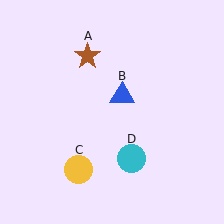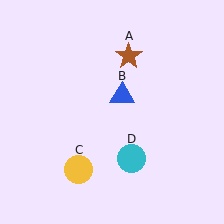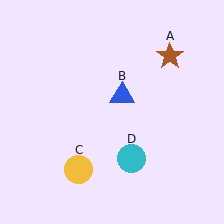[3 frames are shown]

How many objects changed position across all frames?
1 object changed position: brown star (object A).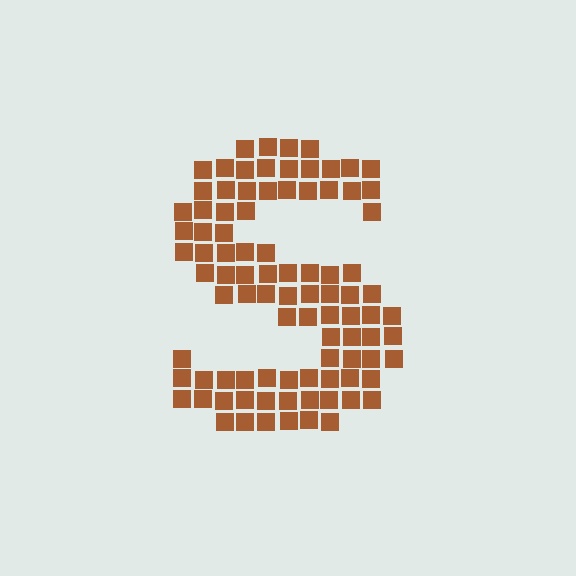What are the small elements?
The small elements are squares.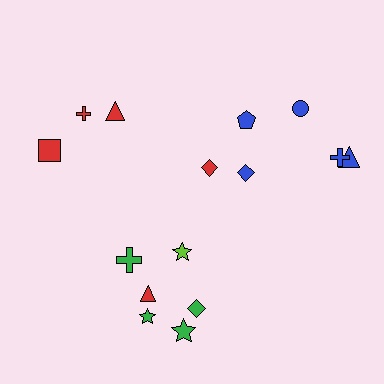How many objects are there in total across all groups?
There are 15 objects.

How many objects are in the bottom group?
There are 6 objects.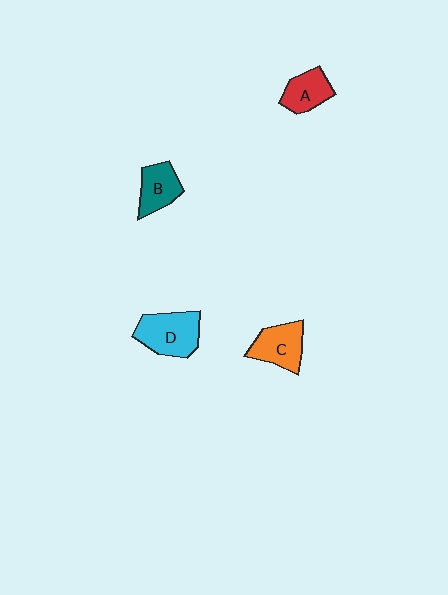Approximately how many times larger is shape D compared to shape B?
Approximately 1.5 times.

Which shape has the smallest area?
Shape A (red).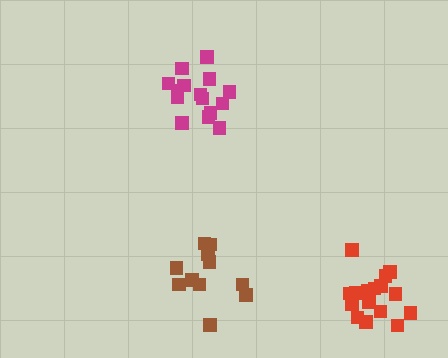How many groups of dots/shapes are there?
There are 3 groups.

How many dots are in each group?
Group 1: 15 dots, Group 2: 11 dots, Group 3: 16 dots (42 total).